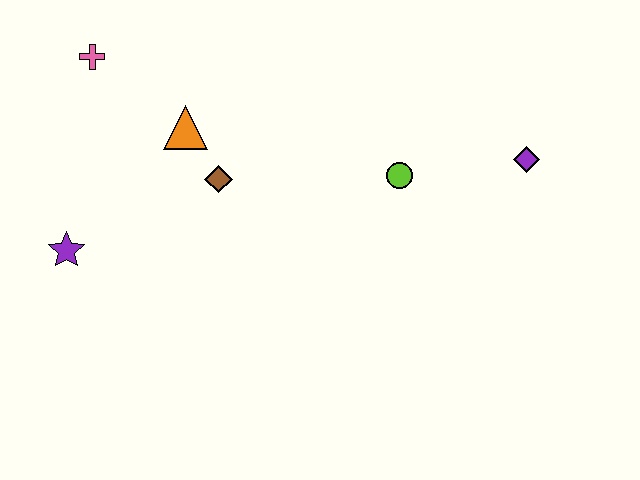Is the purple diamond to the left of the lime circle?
No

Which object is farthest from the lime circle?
The purple star is farthest from the lime circle.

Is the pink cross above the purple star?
Yes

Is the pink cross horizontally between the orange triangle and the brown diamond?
No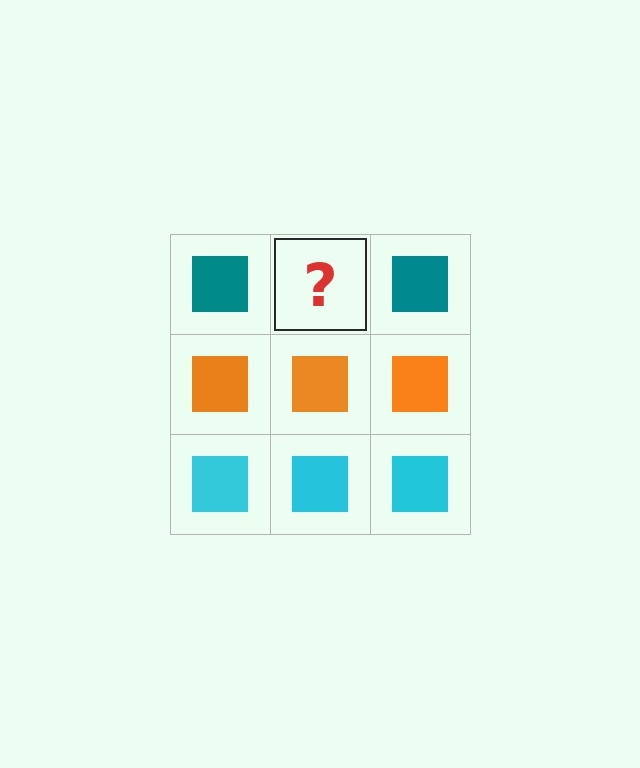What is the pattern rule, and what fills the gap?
The rule is that each row has a consistent color. The gap should be filled with a teal square.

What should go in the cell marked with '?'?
The missing cell should contain a teal square.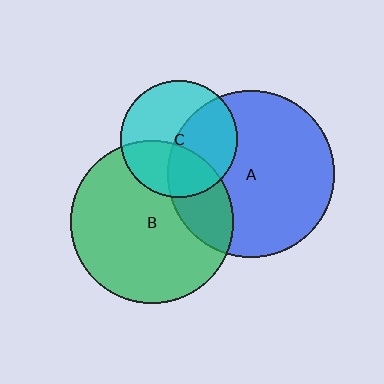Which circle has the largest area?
Circle A (blue).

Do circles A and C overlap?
Yes.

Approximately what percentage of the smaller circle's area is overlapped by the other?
Approximately 45%.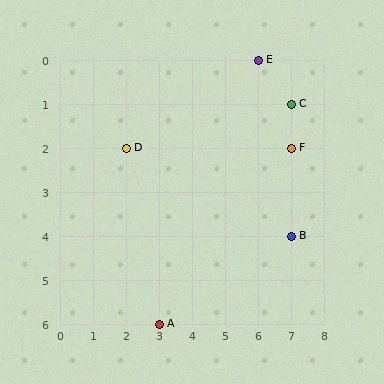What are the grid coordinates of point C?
Point C is at grid coordinates (7, 1).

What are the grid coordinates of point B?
Point B is at grid coordinates (7, 4).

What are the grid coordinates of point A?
Point A is at grid coordinates (3, 6).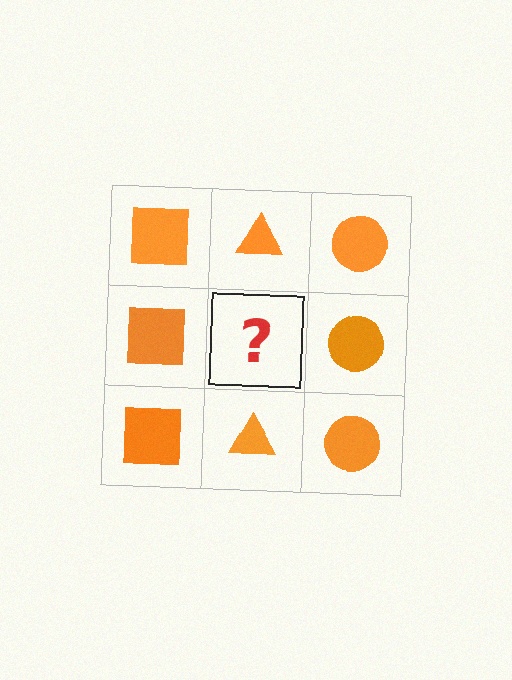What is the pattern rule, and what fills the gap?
The rule is that each column has a consistent shape. The gap should be filled with an orange triangle.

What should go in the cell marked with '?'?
The missing cell should contain an orange triangle.